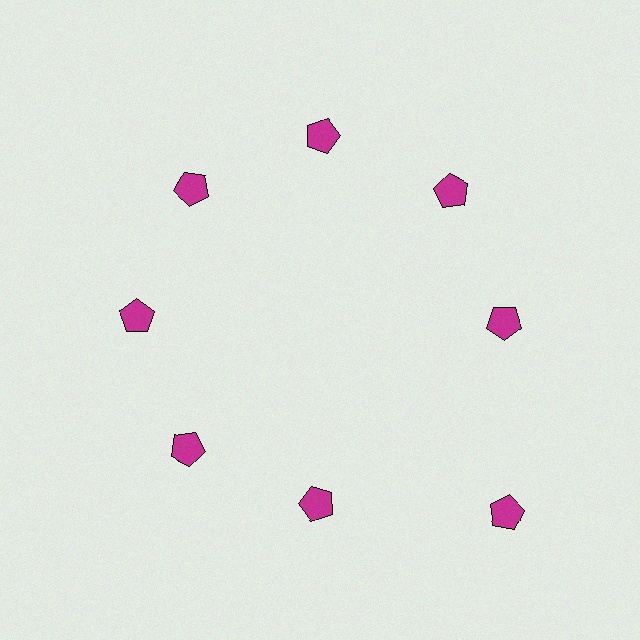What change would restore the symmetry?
The symmetry would be restored by moving it inward, back onto the ring so that all 8 pentagons sit at equal angles and equal distance from the center.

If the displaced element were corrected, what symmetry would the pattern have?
It would have 8-fold rotational symmetry — the pattern would map onto itself every 45 degrees.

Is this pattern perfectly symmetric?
No. The 8 magenta pentagons are arranged in a ring, but one element near the 4 o'clock position is pushed outward from the center, breaking the 8-fold rotational symmetry.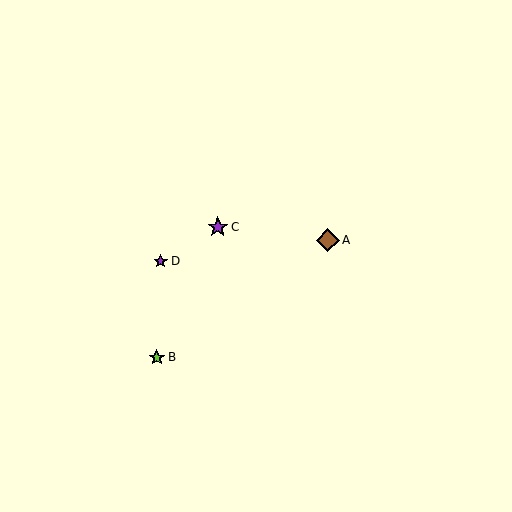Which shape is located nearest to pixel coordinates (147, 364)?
The lime star (labeled B) at (157, 357) is nearest to that location.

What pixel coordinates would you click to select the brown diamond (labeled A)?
Click at (328, 240) to select the brown diamond A.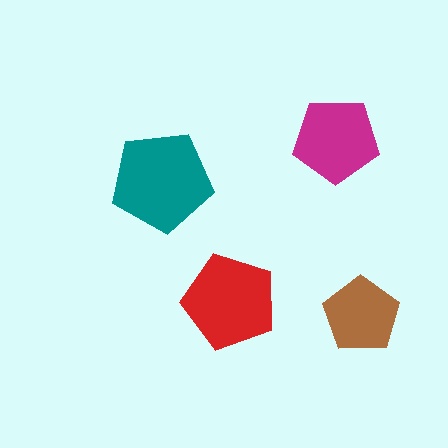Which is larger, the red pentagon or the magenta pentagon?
The red one.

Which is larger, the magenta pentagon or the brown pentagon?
The magenta one.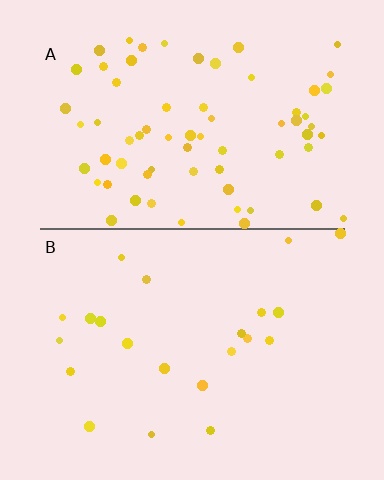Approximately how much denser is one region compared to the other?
Approximately 3.1× — region A over region B.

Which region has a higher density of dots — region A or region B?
A (the top).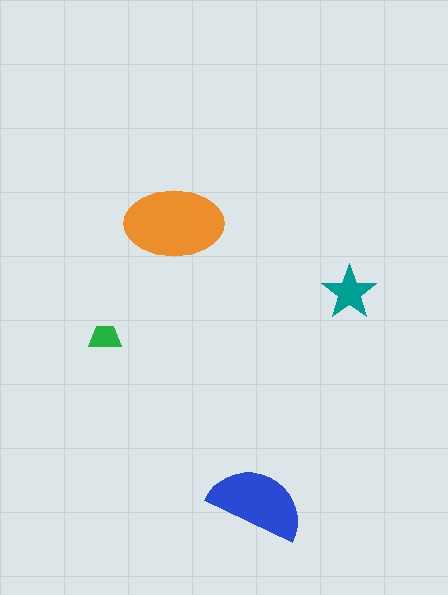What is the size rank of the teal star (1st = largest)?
3rd.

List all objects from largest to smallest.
The orange ellipse, the blue semicircle, the teal star, the green trapezoid.